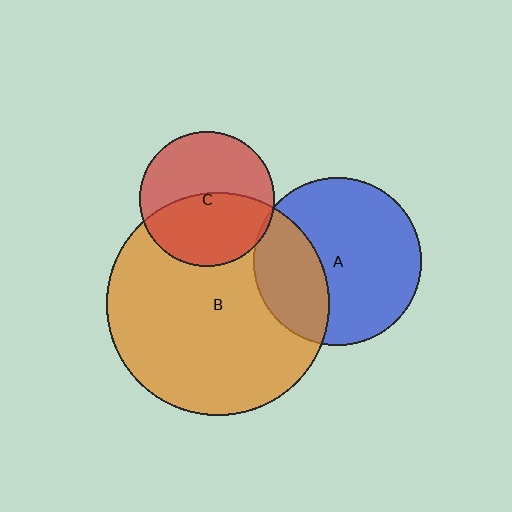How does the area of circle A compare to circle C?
Approximately 1.5 times.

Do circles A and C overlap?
Yes.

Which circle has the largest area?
Circle B (orange).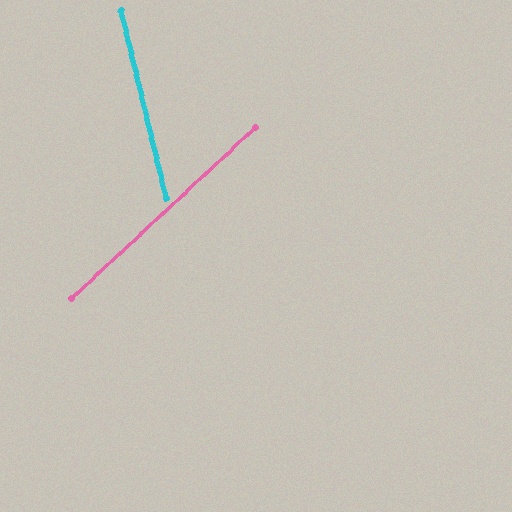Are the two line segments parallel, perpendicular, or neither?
Neither parallel nor perpendicular — they differ by about 60°.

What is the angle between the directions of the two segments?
Approximately 60 degrees.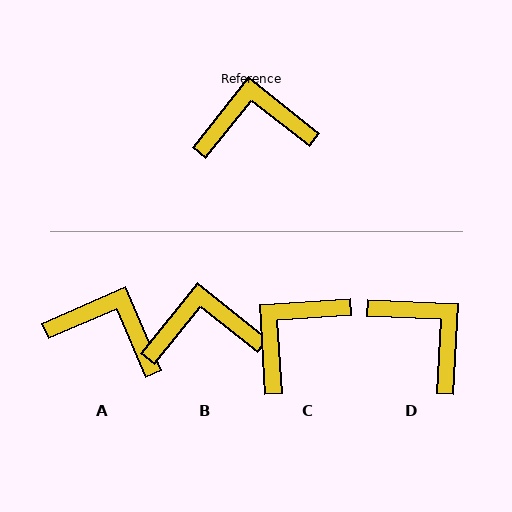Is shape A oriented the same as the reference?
No, it is off by about 28 degrees.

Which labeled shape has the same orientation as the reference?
B.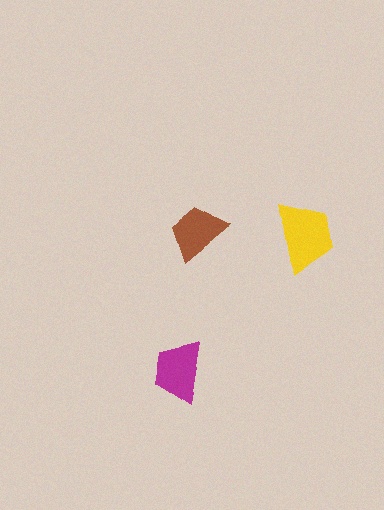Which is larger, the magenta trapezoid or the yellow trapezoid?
The yellow one.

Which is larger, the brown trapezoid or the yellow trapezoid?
The yellow one.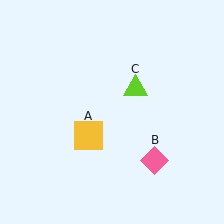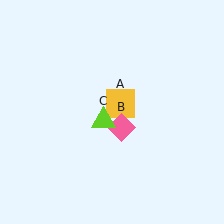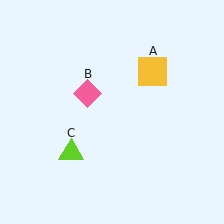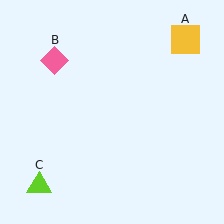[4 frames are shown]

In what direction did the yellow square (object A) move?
The yellow square (object A) moved up and to the right.